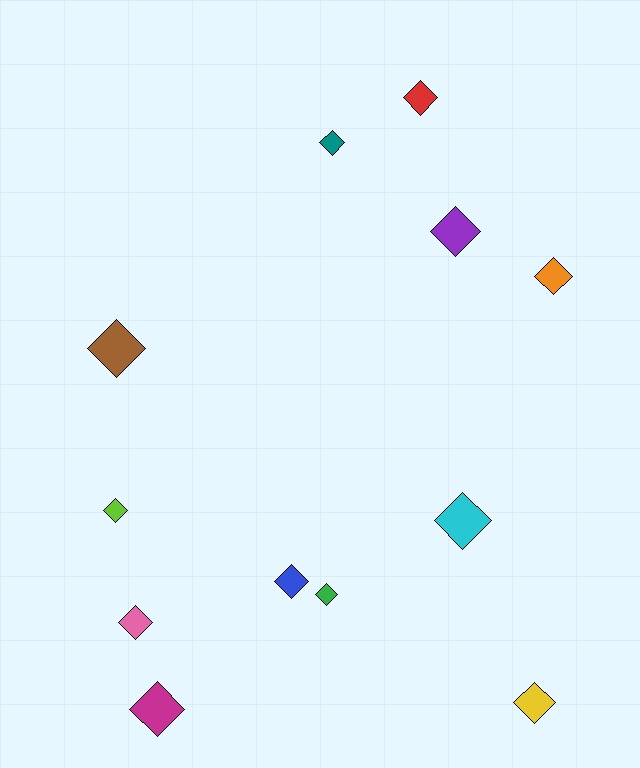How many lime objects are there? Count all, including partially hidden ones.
There is 1 lime object.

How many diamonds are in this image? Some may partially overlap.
There are 12 diamonds.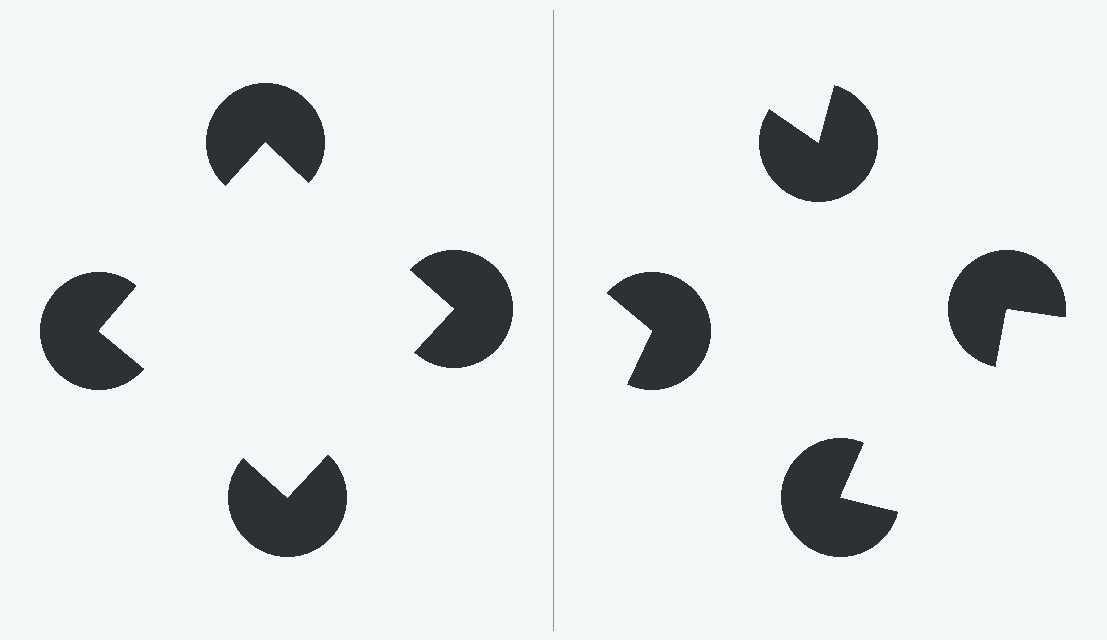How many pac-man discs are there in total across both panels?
8 — 4 on each side.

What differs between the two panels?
The pac-man discs are positioned identically on both sides; only the wedge orientations differ. On the left they align to a square; on the right they are misaligned.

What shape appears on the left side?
An illusory square.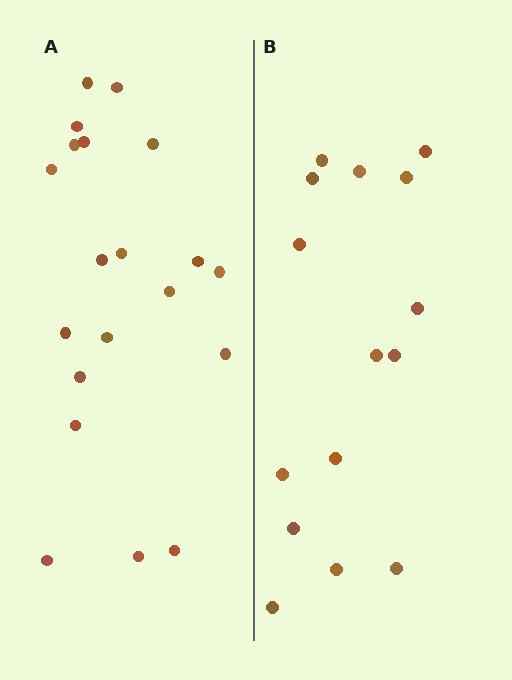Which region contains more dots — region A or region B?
Region A (the left region) has more dots.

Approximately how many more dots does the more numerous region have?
Region A has about 5 more dots than region B.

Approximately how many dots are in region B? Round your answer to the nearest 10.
About 20 dots. (The exact count is 15, which rounds to 20.)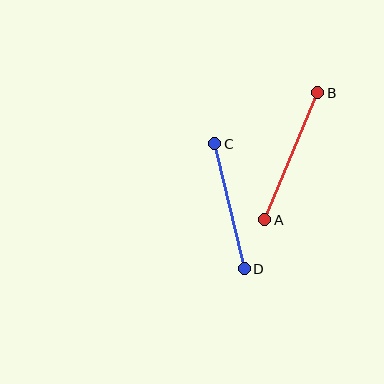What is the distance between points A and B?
The distance is approximately 138 pixels.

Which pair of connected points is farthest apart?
Points A and B are farthest apart.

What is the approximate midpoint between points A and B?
The midpoint is at approximately (291, 156) pixels.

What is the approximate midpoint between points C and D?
The midpoint is at approximately (229, 206) pixels.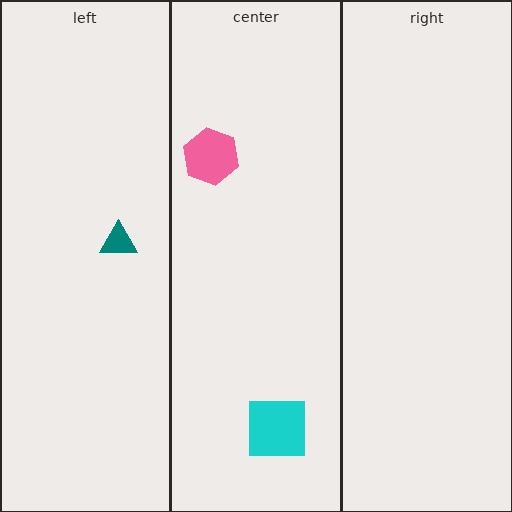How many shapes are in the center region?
2.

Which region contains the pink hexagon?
The center region.